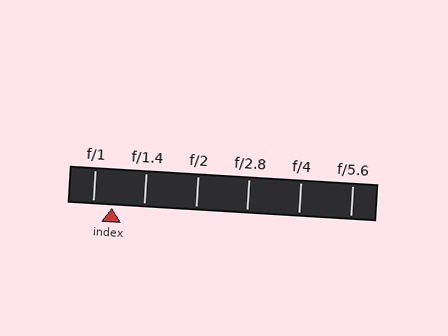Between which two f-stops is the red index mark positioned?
The index mark is between f/1 and f/1.4.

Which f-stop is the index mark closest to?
The index mark is closest to f/1.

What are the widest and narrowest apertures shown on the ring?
The widest aperture shown is f/1 and the narrowest is f/5.6.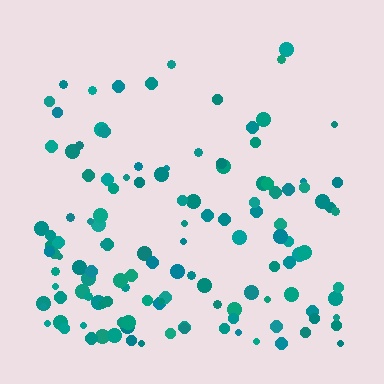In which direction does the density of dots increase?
From top to bottom, with the bottom side densest.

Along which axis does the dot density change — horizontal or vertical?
Vertical.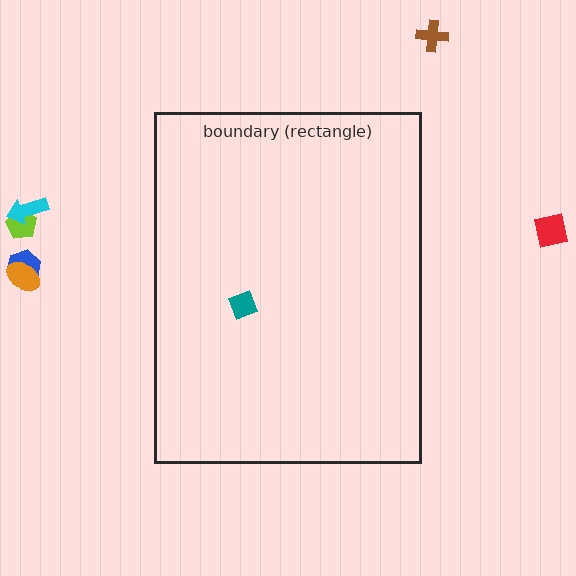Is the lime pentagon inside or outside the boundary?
Outside.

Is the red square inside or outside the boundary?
Outside.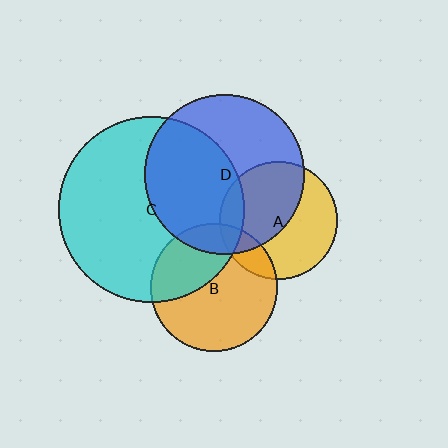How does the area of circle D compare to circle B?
Approximately 1.6 times.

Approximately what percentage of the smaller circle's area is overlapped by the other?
Approximately 50%.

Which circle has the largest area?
Circle C (cyan).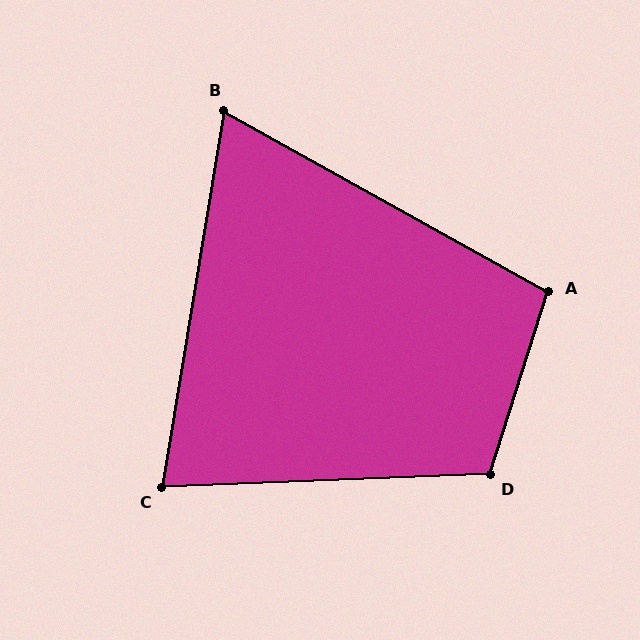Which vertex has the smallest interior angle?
B, at approximately 70 degrees.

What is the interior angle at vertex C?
Approximately 78 degrees (acute).